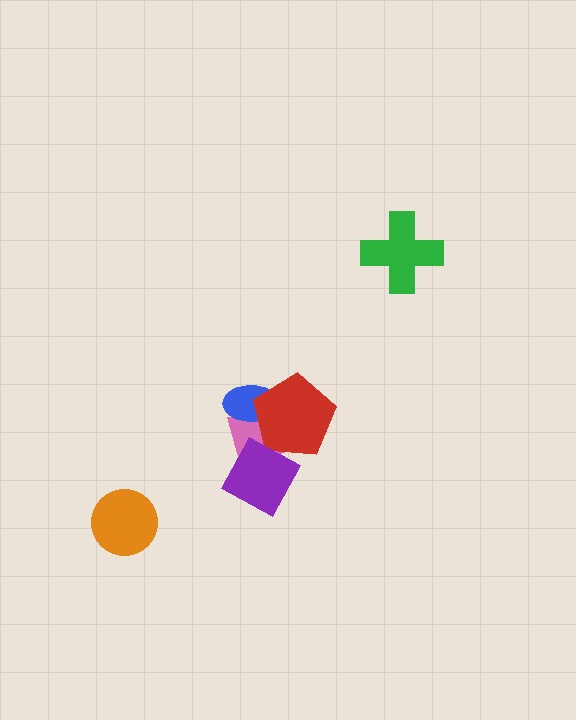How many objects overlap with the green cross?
0 objects overlap with the green cross.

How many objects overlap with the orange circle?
0 objects overlap with the orange circle.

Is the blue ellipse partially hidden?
Yes, it is partially covered by another shape.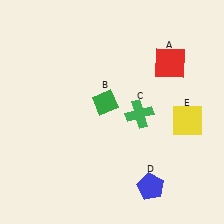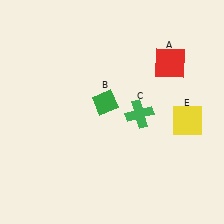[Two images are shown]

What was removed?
The blue pentagon (D) was removed in Image 2.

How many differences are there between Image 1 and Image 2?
There is 1 difference between the two images.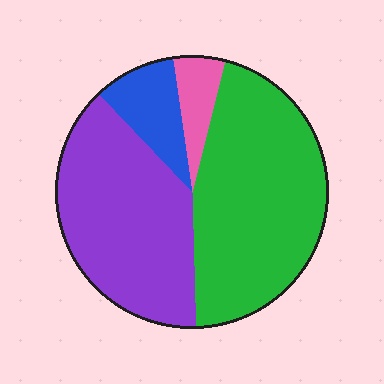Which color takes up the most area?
Green, at roughly 45%.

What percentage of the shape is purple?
Purple covers 38% of the shape.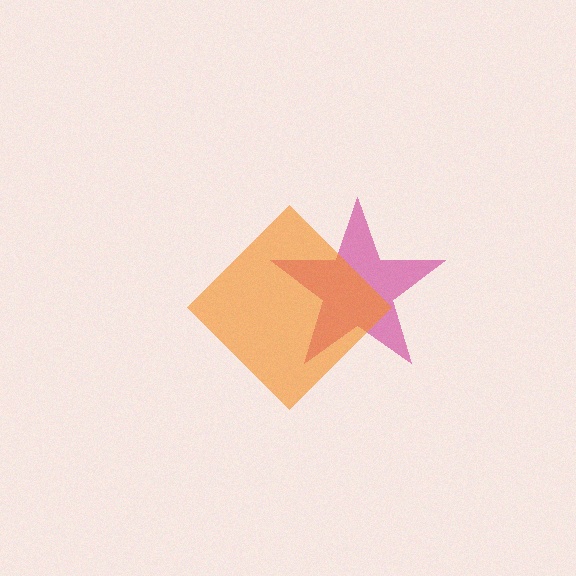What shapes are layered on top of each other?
The layered shapes are: a magenta star, an orange diamond.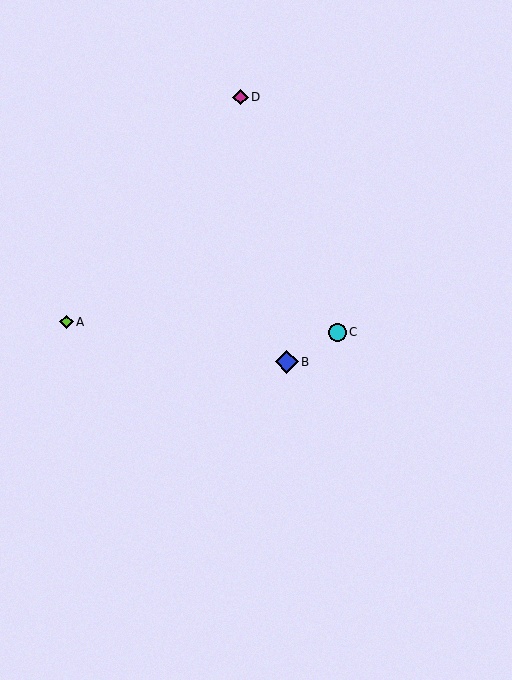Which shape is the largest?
The blue diamond (labeled B) is the largest.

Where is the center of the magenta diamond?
The center of the magenta diamond is at (240, 97).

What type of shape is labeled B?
Shape B is a blue diamond.